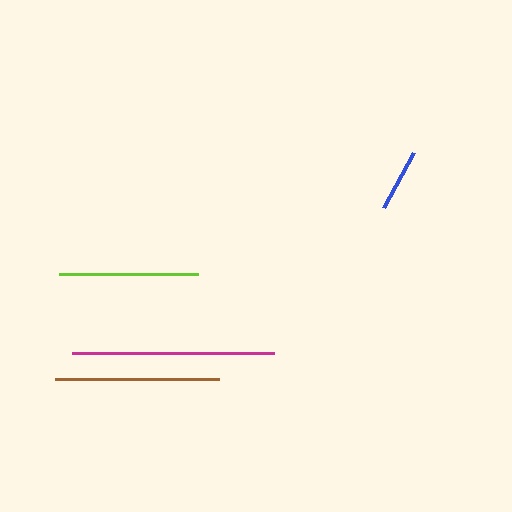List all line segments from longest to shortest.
From longest to shortest: magenta, brown, lime, blue.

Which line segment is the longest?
The magenta line is the longest at approximately 202 pixels.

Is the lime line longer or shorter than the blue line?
The lime line is longer than the blue line.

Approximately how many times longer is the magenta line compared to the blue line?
The magenta line is approximately 3.2 times the length of the blue line.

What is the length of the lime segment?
The lime segment is approximately 139 pixels long.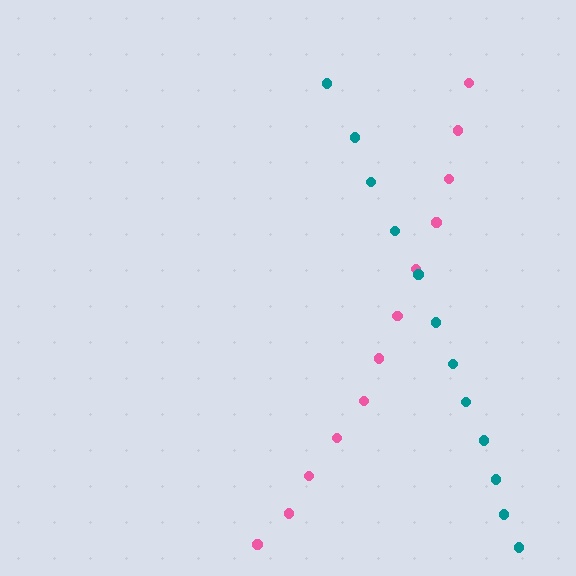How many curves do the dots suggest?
There are 2 distinct paths.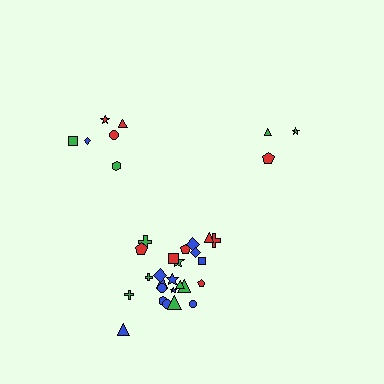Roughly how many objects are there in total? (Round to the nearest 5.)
Roughly 35 objects in total.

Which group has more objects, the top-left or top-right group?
The top-left group.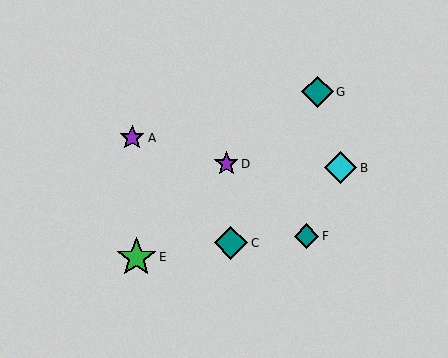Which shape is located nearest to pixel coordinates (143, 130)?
The purple star (labeled A) at (132, 138) is nearest to that location.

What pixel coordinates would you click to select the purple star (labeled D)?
Click at (226, 164) to select the purple star D.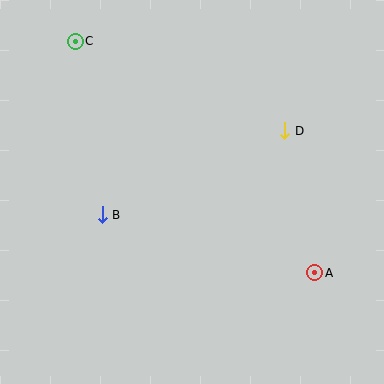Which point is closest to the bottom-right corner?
Point A is closest to the bottom-right corner.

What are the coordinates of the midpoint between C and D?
The midpoint between C and D is at (180, 86).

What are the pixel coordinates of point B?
Point B is at (102, 215).